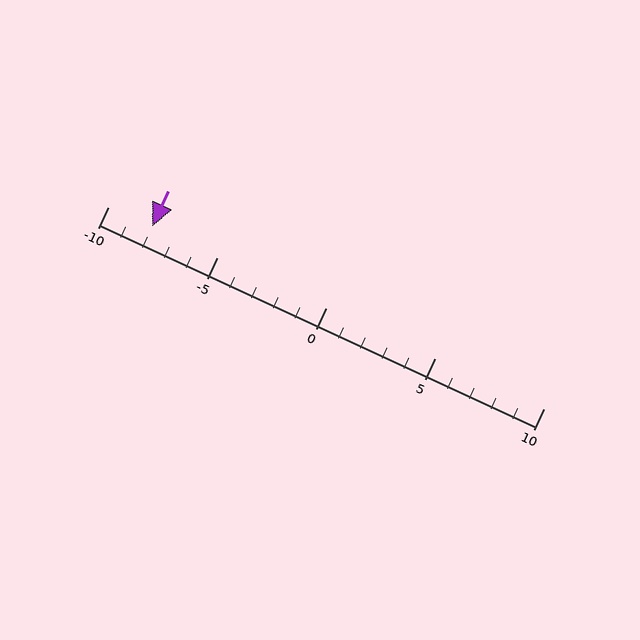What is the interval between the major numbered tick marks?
The major tick marks are spaced 5 units apart.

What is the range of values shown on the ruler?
The ruler shows values from -10 to 10.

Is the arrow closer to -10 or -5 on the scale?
The arrow is closer to -10.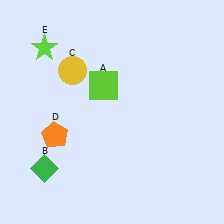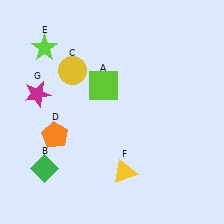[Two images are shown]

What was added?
A yellow triangle (F), a magenta star (G) were added in Image 2.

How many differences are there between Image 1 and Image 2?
There are 2 differences between the two images.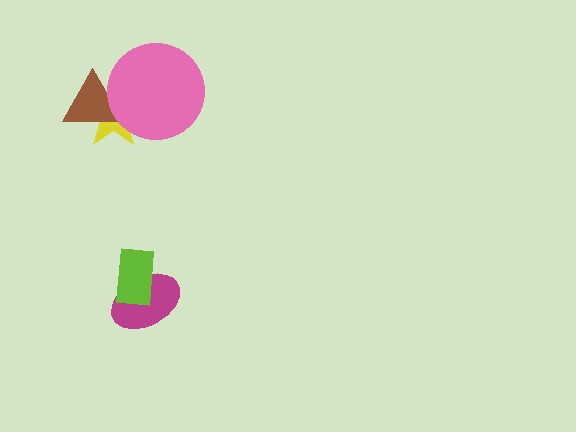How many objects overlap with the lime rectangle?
1 object overlaps with the lime rectangle.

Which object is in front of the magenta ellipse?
The lime rectangle is in front of the magenta ellipse.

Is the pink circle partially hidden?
No, no other shape covers it.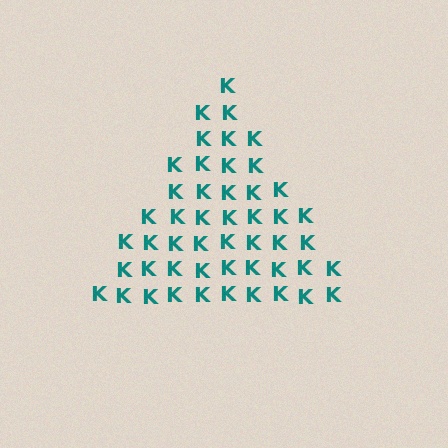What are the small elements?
The small elements are letter K's.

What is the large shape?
The large shape is a triangle.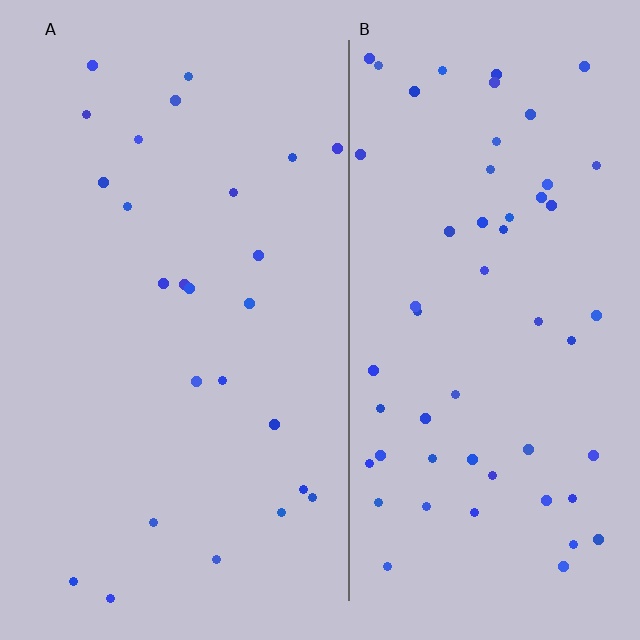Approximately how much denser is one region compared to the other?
Approximately 2.2× — region B over region A.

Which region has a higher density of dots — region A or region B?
B (the right).